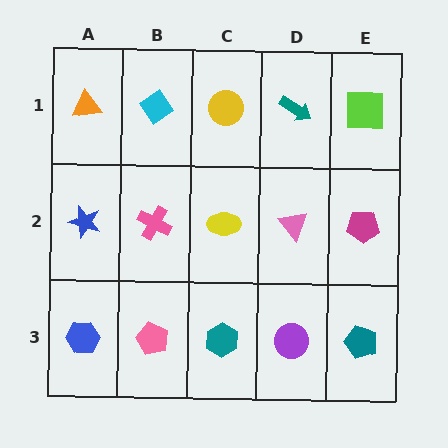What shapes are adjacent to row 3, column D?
A pink triangle (row 2, column D), a teal hexagon (row 3, column C), a teal pentagon (row 3, column E).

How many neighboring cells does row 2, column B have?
4.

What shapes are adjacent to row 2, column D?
A teal arrow (row 1, column D), a purple circle (row 3, column D), a yellow ellipse (row 2, column C), a magenta pentagon (row 2, column E).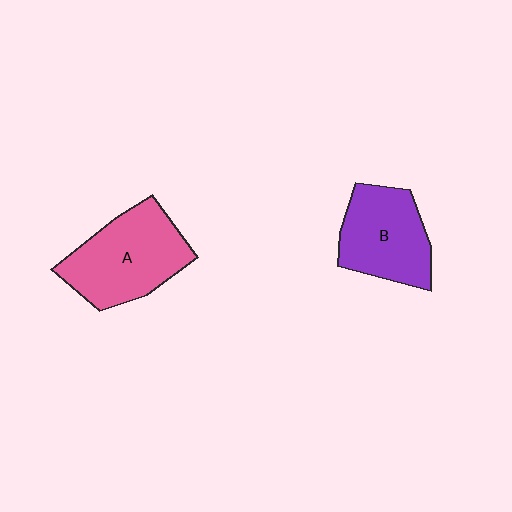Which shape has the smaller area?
Shape B (purple).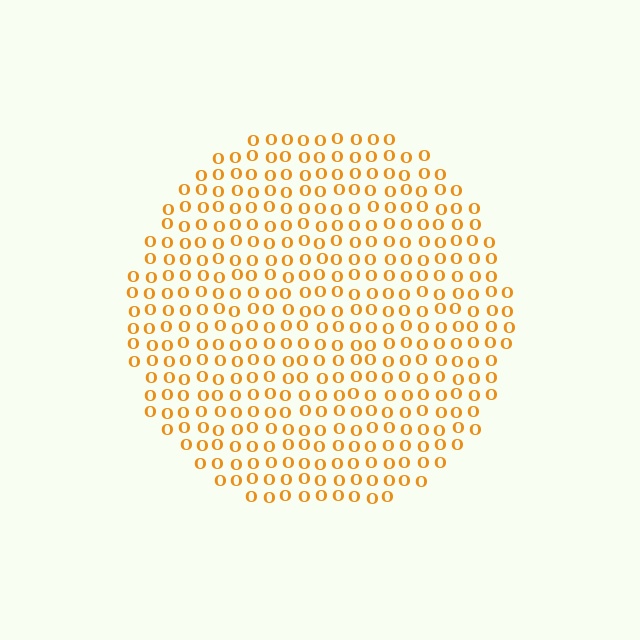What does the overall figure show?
The overall figure shows a circle.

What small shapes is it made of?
It is made of small letter O's.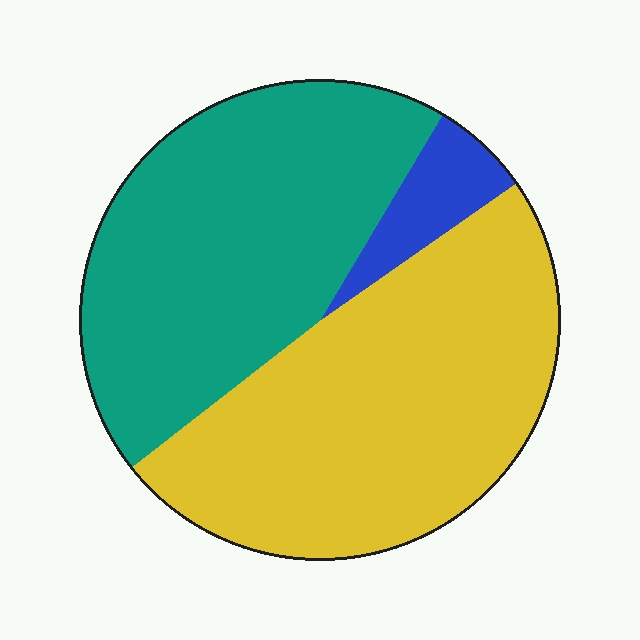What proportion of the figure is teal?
Teal covers roughly 45% of the figure.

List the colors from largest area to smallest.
From largest to smallest: yellow, teal, blue.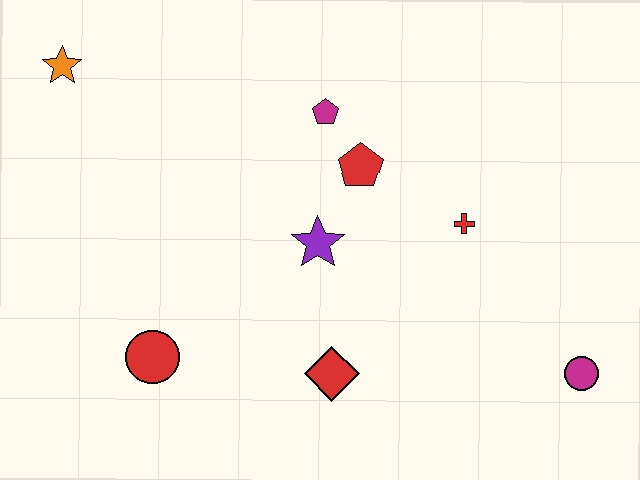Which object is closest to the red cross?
The red pentagon is closest to the red cross.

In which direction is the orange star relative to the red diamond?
The orange star is above the red diamond.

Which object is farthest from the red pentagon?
The orange star is farthest from the red pentagon.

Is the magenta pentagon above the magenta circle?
Yes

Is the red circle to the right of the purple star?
No